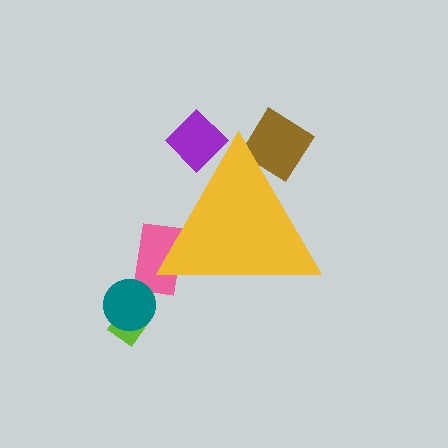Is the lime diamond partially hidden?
No, the lime diamond is fully visible.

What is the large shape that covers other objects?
A yellow triangle.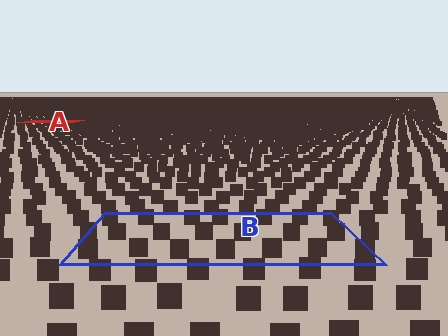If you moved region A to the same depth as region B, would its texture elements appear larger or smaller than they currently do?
They would appear larger. At a closer depth, the same texture elements are projected at a bigger on-screen size.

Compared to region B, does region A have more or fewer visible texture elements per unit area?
Region A has more texture elements per unit area — they are packed more densely because it is farther away.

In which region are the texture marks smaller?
The texture marks are smaller in region A, because it is farther away.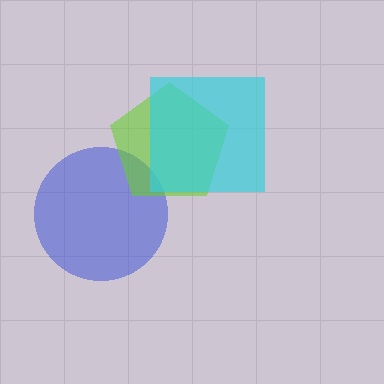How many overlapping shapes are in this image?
There are 3 overlapping shapes in the image.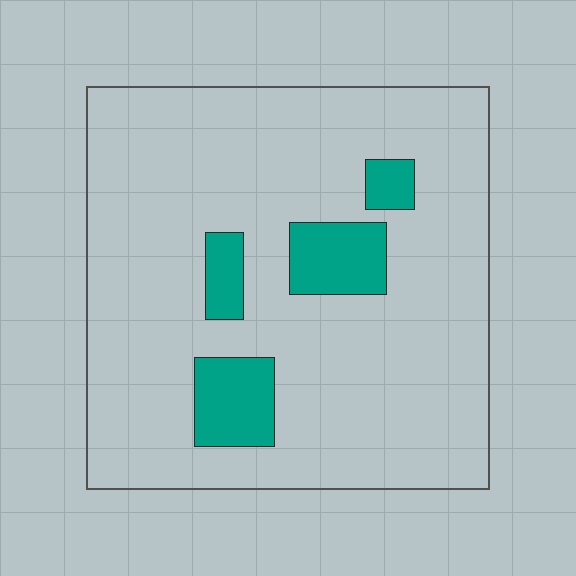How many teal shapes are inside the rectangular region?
4.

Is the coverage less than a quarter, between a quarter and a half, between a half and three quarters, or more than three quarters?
Less than a quarter.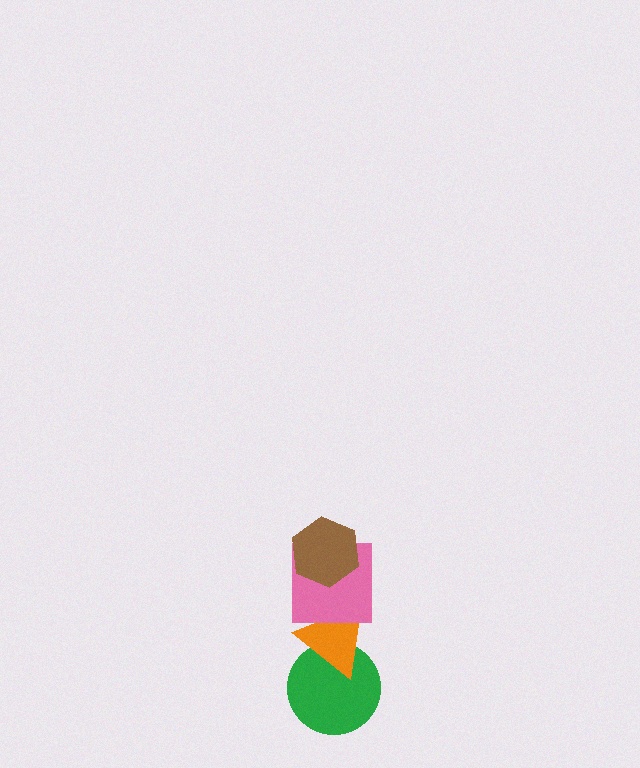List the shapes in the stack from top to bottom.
From top to bottom: the brown hexagon, the pink square, the orange triangle, the green circle.